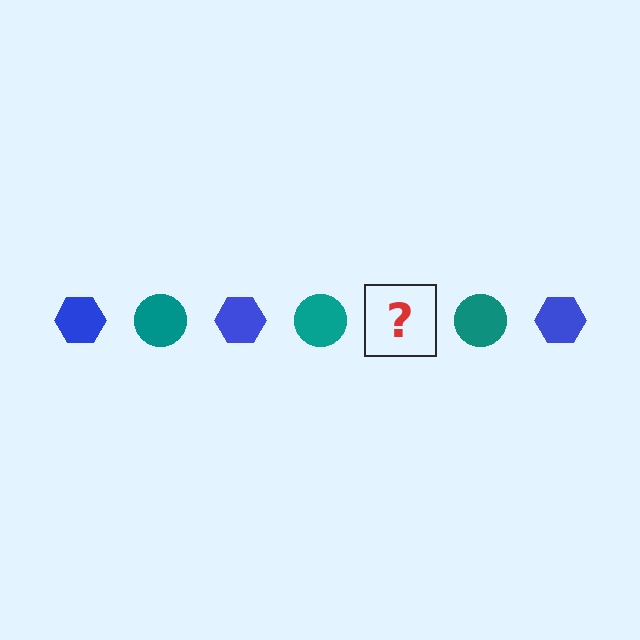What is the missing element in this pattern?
The missing element is a blue hexagon.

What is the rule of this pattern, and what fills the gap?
The rule is that the pattern alternates between blue hexagon and teal circle. The gap should be filled with a blue hexagon.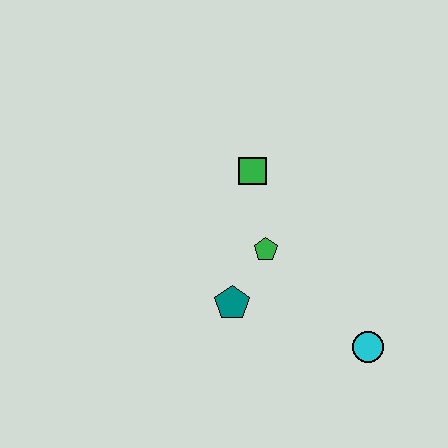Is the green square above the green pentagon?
Yes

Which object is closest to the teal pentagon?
The green pentagon is closest to the teal pentagon.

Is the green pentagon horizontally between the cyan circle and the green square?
Yes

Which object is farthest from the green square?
The cyan circle is farthest from the green square.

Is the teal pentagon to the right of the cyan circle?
No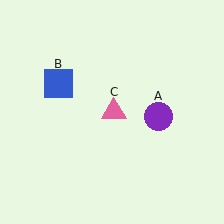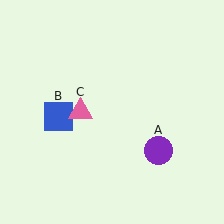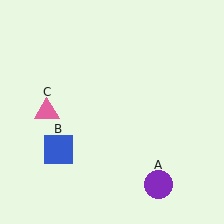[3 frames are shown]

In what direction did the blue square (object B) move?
The blue square (object B) moved down.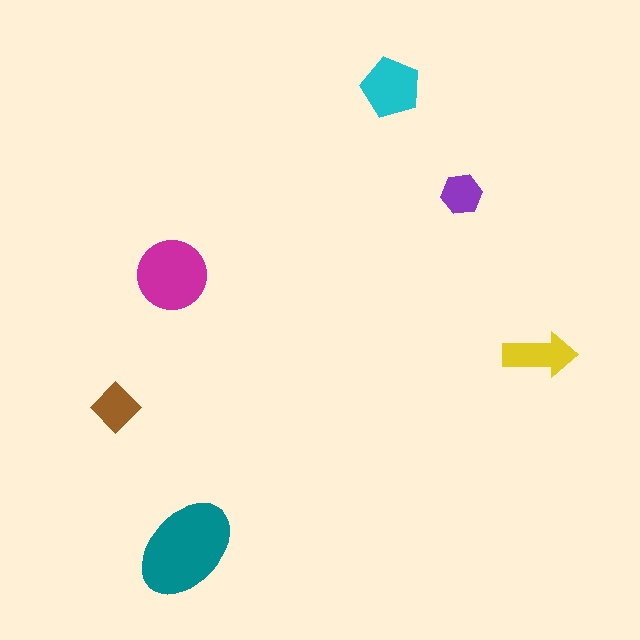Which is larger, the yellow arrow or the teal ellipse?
The teal ellipse.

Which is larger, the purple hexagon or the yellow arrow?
The yellow arrow.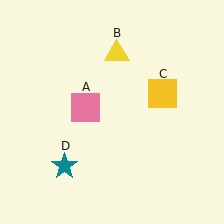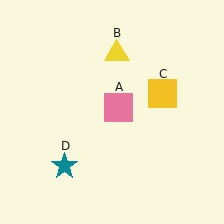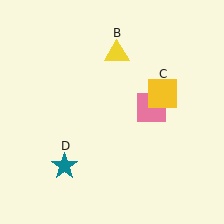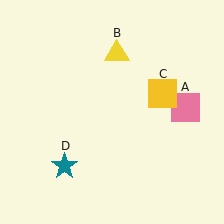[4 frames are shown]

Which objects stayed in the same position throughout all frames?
Yellow triangle (object B) and yellow square (object C) and teal star (object D) remained stationary.